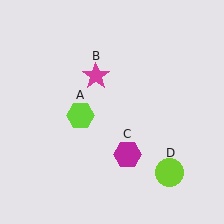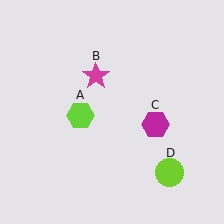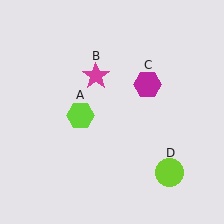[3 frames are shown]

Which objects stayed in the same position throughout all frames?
Lime hexagon (object A) and magenta star (object B) and lime circle (object D) remained stationary.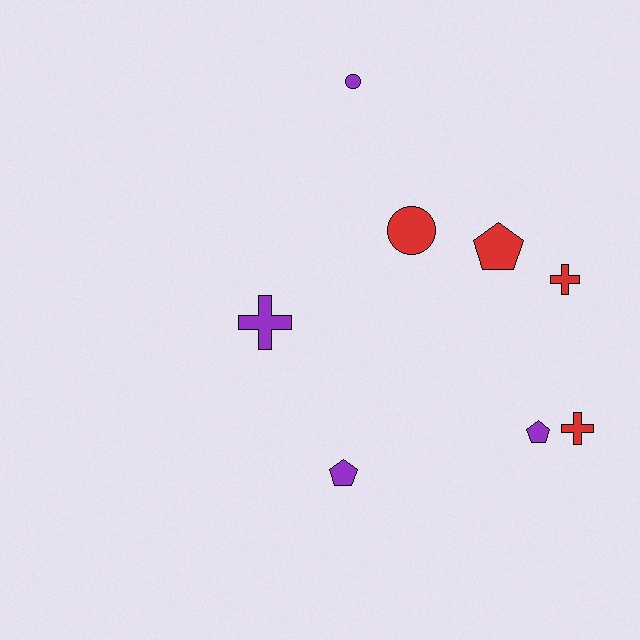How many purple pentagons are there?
There are 2 purple pentagons.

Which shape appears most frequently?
Pentagon, with 3 objects.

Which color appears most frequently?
Red, with 4 objects.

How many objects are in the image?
There are 8 objects.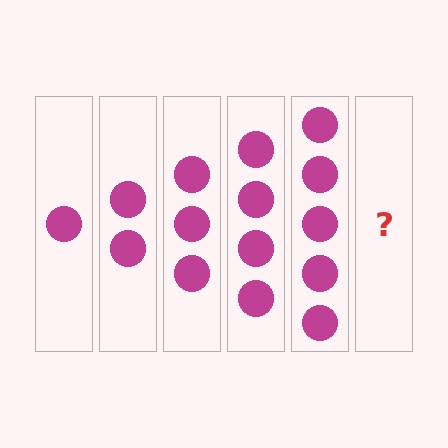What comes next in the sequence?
The next element should be 6 circles.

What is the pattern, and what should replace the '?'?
The pattern is that each step adds one more circle. The '?' should be 6 circles.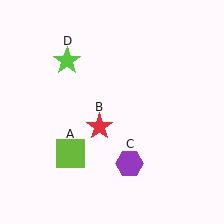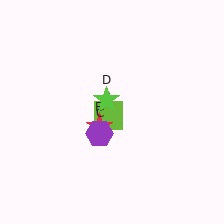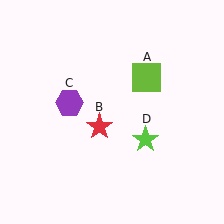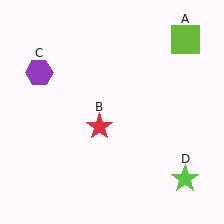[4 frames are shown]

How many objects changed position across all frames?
3 objects changed position: lime square (object A), purple hexagon (object C), lime star (object D).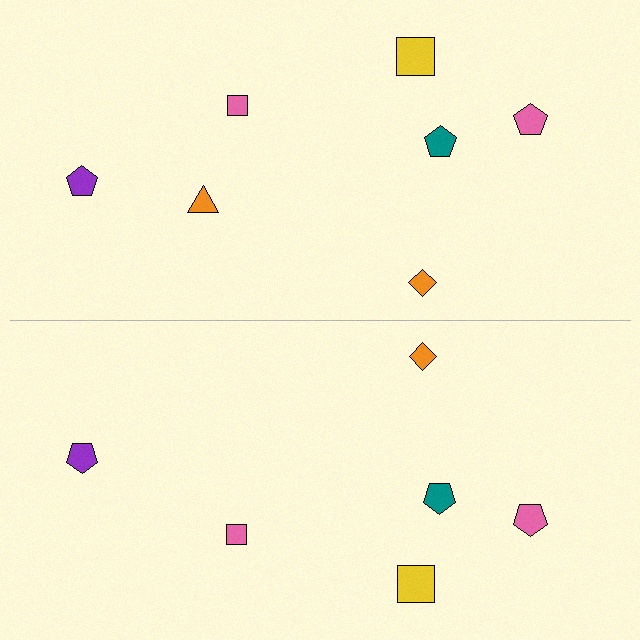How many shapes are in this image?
There are 13 shapes in this image.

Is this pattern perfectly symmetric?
No, the pattern is not perfectly symmetric. A orange triangle is missing from the bottom side.